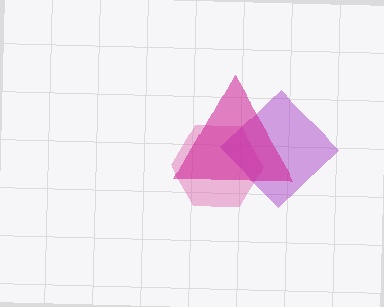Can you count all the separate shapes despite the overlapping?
Yes, there are 3 separate shapes.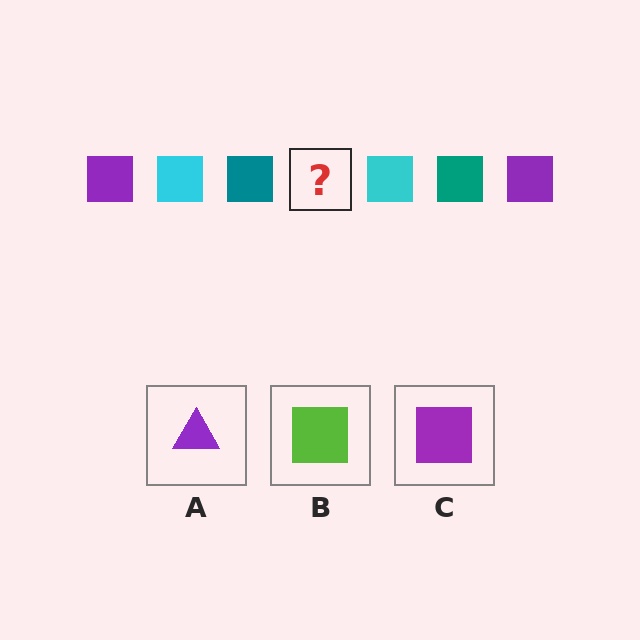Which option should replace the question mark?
Option C.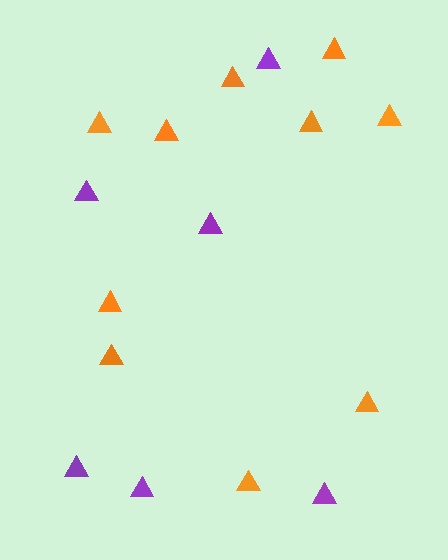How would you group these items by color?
There are 2 groups: one group of purple triangles (6) and one group of orange triangles (10).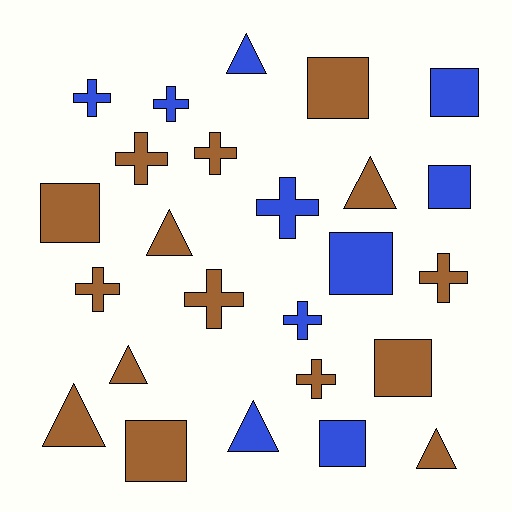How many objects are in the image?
There are 25 objects.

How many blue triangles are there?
There are 2 blue triangles.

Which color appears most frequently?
Brown, with 15 objects.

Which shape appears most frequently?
Cross, with 10 objects.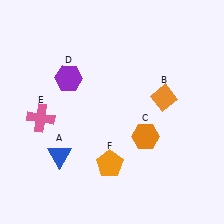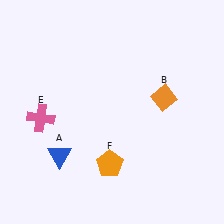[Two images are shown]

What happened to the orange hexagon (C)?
The orange hexagon (C) was removed in Image 2. It was in the bottom-right area of Image 1.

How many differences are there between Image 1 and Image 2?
There are 2 differences between the two images.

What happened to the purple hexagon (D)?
The purple hexagon (D) was removed in Image 2. It was in the top-left area of Image 1.